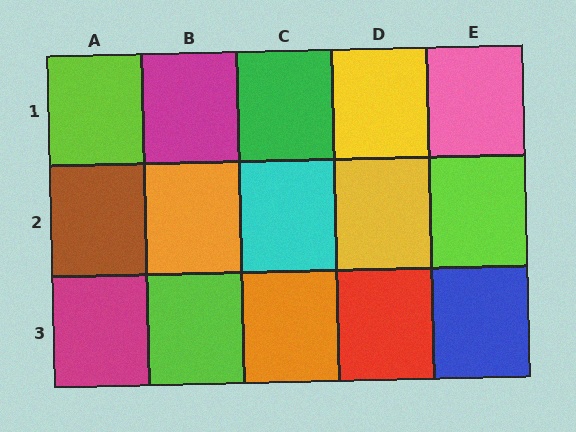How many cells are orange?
2 cells are orange.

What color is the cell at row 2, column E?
Lime.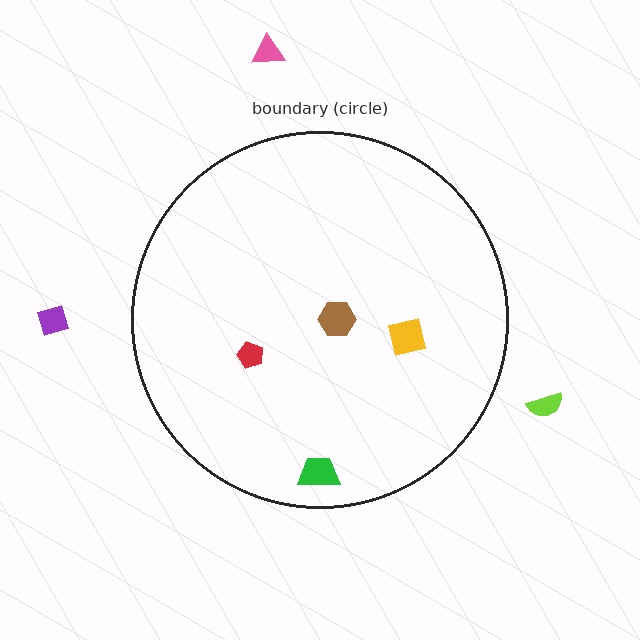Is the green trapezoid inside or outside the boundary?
Inside.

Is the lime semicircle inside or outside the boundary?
Outside.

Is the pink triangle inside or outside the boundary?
Outside.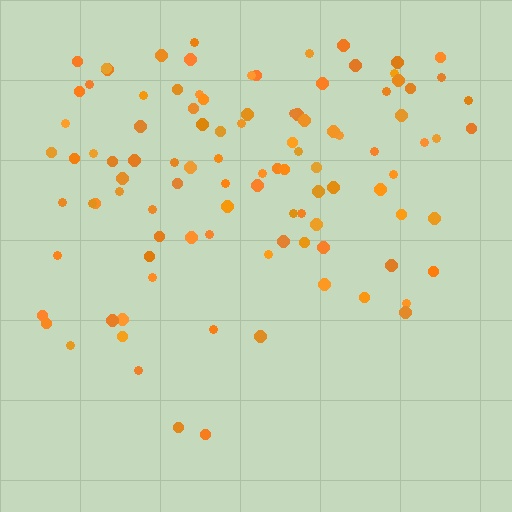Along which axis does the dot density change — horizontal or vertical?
Vertical.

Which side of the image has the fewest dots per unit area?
The bottom.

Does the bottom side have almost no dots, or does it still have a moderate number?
Still a moderate number, just noticeably fewer than the top.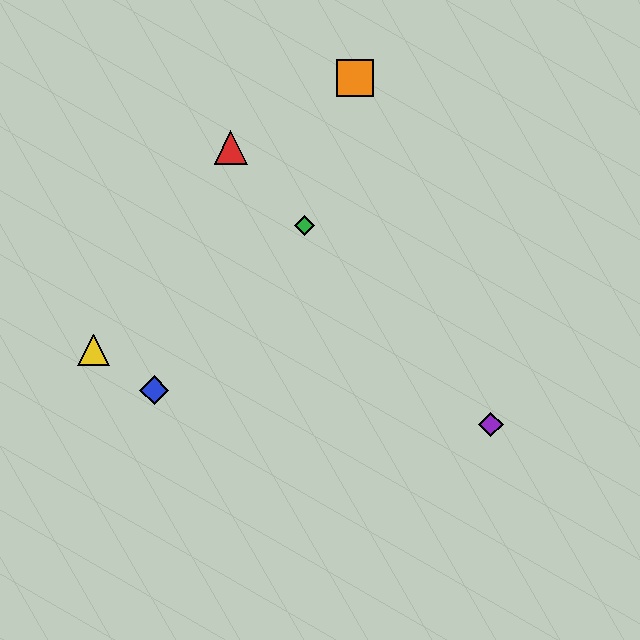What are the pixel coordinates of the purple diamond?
The purple diamond is at (491, 424).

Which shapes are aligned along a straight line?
The red triangle, the green diamond, the purple diamond are aligned along a straight line.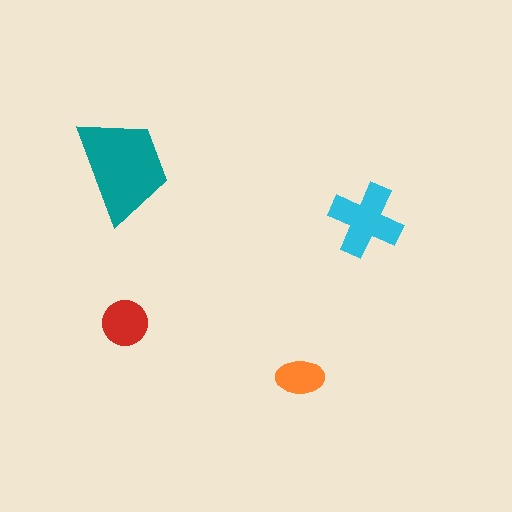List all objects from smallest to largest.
The orange ellipse, the red circle, the cyan cross, the teal trapezoid.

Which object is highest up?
The teal trapezoid is topmost.